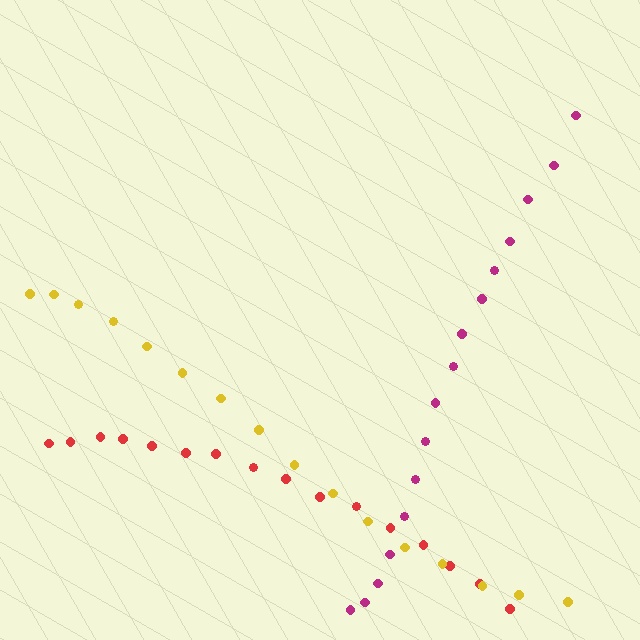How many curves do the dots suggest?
There are 3 distinct paths.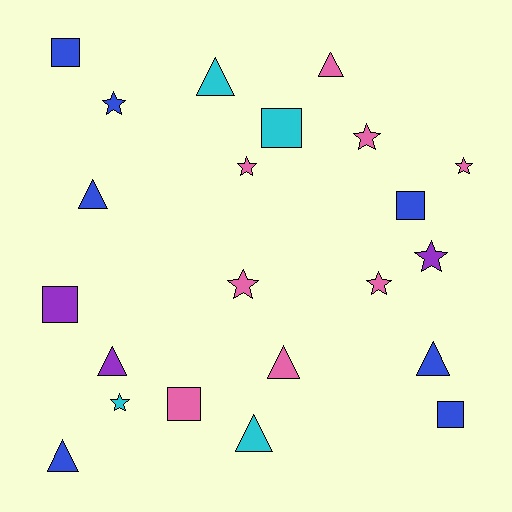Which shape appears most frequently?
Triangle, with 8 objects.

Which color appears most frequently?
Pink, with 8 objects.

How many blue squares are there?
There are 3 blue squares.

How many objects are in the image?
There are 22 objects.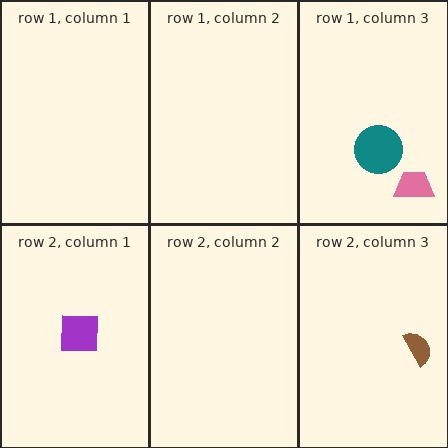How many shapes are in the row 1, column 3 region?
2.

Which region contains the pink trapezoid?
The row 1, column 3 region.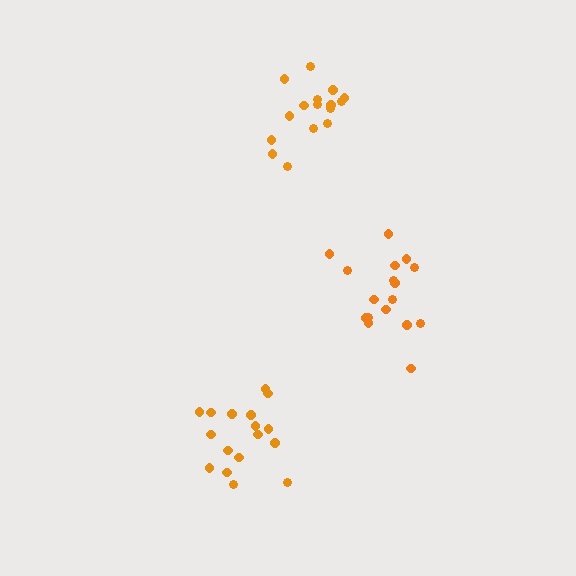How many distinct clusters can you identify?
There are 3 distinct clusters.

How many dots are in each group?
Group 1: 17 dots, Group 2: 17 dots, Group 3: 16 dots (50 total).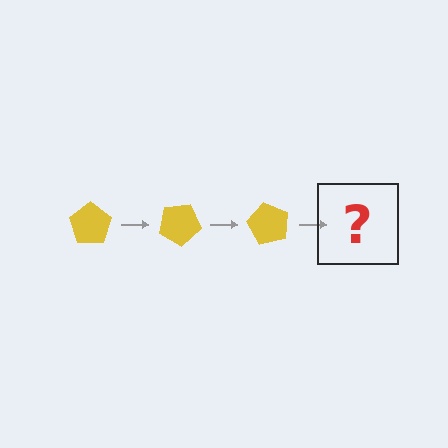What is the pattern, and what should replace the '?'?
The pattern is that the pentagon rotates 30 degrees each step. The '?' should be a yellow pentagon rotated 90 degrees.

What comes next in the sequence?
The next element should be a yellow pentagon rotated 90 degrees.